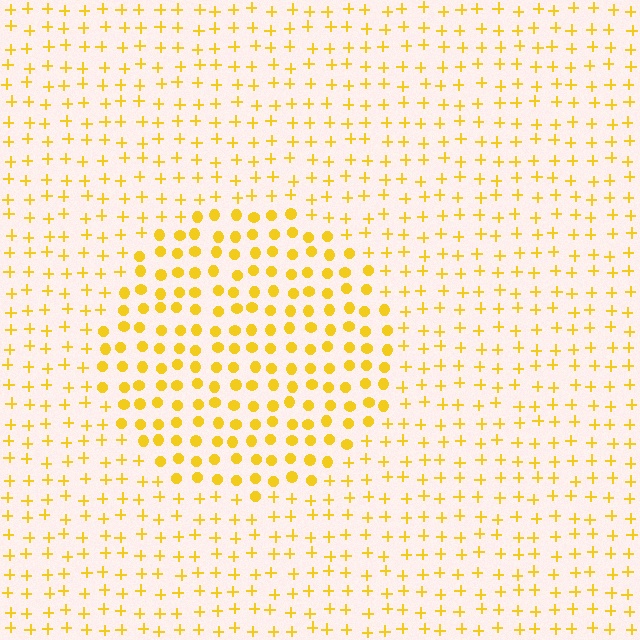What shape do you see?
I see a circle.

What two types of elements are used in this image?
The image uses circles inside the circle region and plus signs outside it.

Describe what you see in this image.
The image is filled with small yellow elements arranged in a uniform grid. A circle-shaped region contains circles, while the surrounding area contains plus signs. The boundary is defined purely by the change in element shape.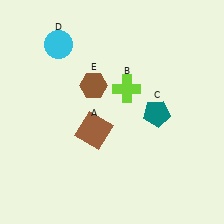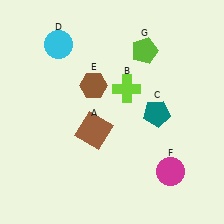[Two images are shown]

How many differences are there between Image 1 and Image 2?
There are 2 differences between the two images.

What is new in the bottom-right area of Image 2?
A magenta circle (F) was added in the bottom-right area of Image 2.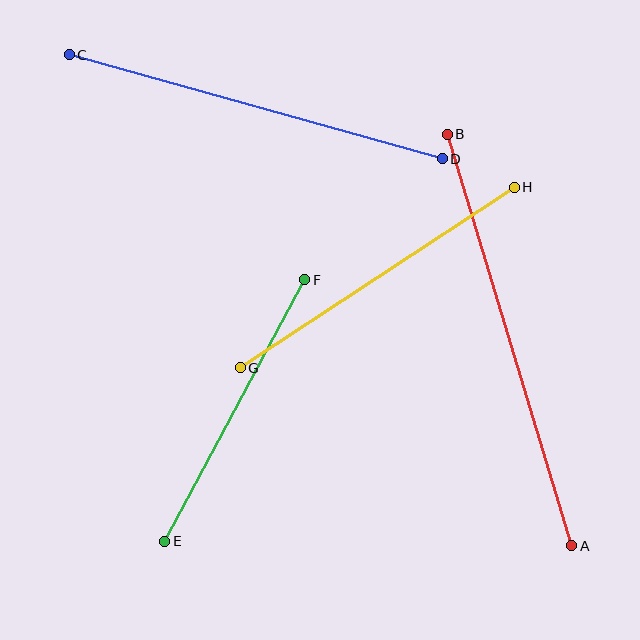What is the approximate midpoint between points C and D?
The midpoint is at approximately (256, 107) pixels.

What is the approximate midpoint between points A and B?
The midpoint is at approximately (509, 340) pixels.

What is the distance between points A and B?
The distance is approximately 430 pixels.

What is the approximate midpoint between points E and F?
The midpoint is at approximately (235, 411) pixels.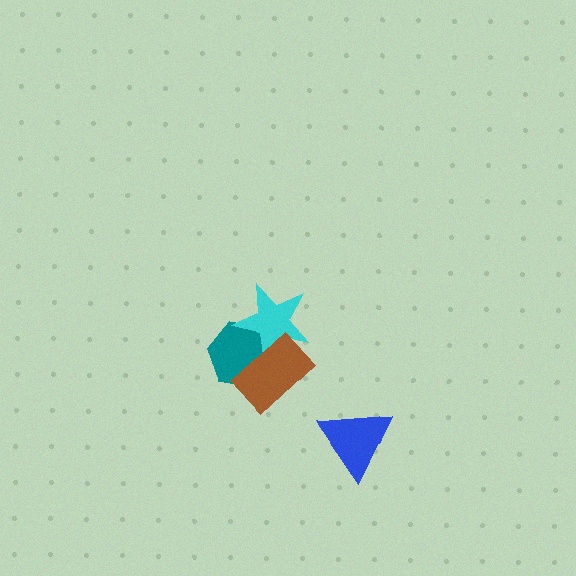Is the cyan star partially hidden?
Yes, it is partially covered by another shape.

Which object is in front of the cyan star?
The brown rectangle is in front of the cyan star.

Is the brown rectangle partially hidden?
No, no other shape covers it.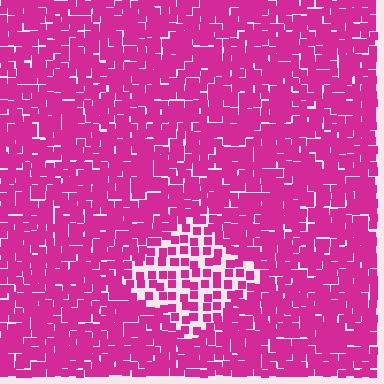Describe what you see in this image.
The image contains small magenta elements arranged at two different densities. A diamond-shaped region is visible where the elements are less densely packed than the surrounding area.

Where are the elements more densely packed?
The elements are more densely packed outside the diamond boundary.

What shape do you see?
I see a diamond.